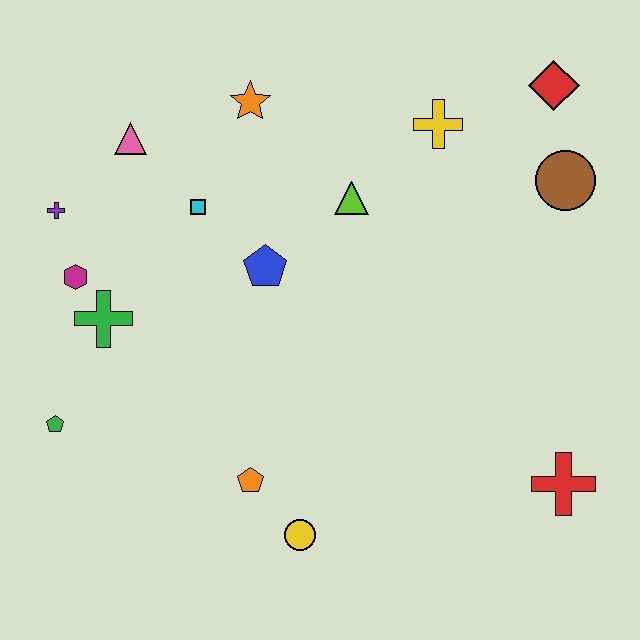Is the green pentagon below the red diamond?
Yes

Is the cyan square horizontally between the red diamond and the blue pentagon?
No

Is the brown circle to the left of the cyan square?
No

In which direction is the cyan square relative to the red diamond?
The cyan square is to the left of the red diamond.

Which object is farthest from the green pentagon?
The red diamond is farthest from the green pentagon.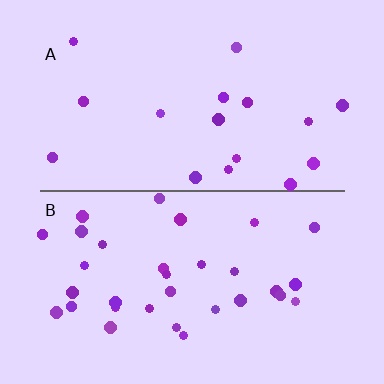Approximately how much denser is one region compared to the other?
Approximately 1.9× — region B over region A.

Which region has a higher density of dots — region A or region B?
B (the bottom).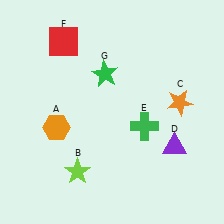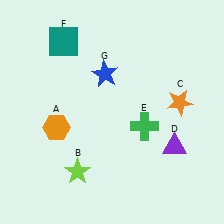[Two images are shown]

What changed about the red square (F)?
In Image 1, F is red. In Image 2, it changed to teal.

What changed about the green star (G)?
In Image 1, G is green. In Image 2, it changed to blue.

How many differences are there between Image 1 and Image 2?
There are 2 differences between the two images.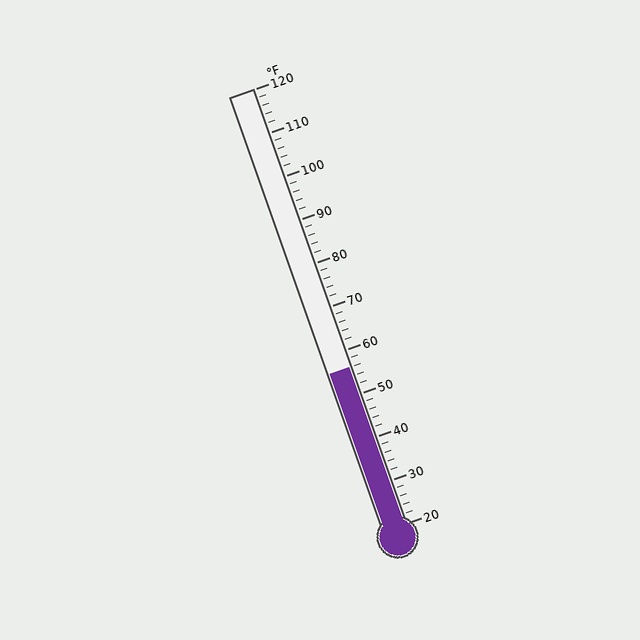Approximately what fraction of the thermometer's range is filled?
The thermometer is filled to approximately 35% of its range.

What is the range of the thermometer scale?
The thermometer scale ranges from 20°F to 120°F.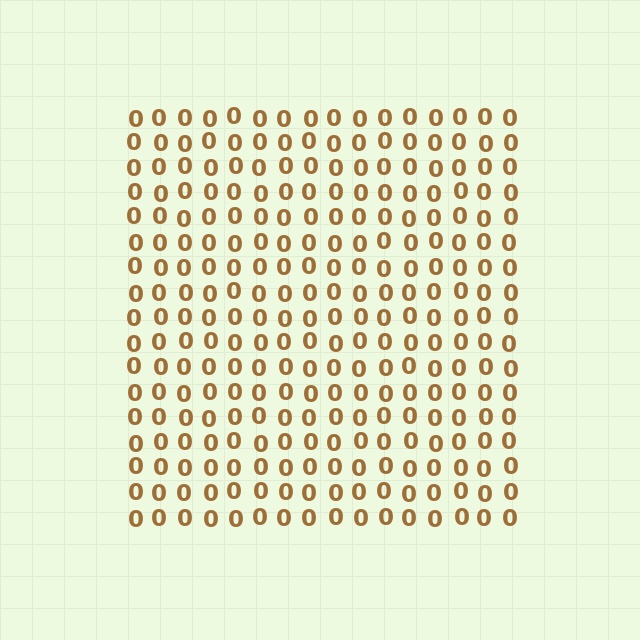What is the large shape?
The large shape is a square.